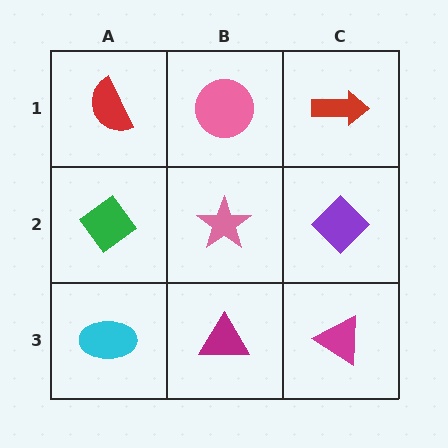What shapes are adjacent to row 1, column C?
A purple diamond (row 2, column C), a pink circle (row 1, column B).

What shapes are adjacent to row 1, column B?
A pink star (row 2, column B), a red semicircle (row 1, column A), a red arrow (row 1, column C).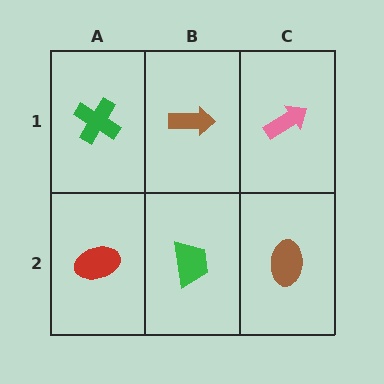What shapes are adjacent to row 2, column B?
A brown arrow (row 1, column B), a red ellipse (row 2, column A), a brown ellipse (row 2, column C).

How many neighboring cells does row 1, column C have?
2.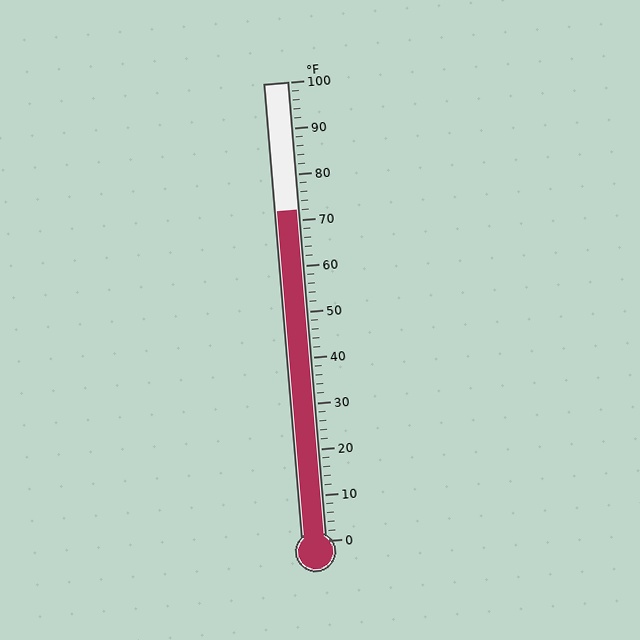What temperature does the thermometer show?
The thermometer shows approximately 72°F.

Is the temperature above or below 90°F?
The temperature is below 90°F.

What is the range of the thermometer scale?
The thermometer scale ranges from 0°F to 100°F.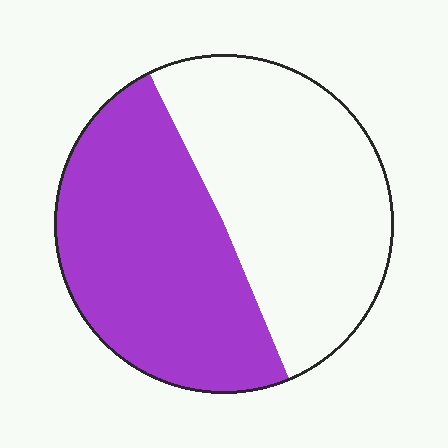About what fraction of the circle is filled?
About one half (1/2).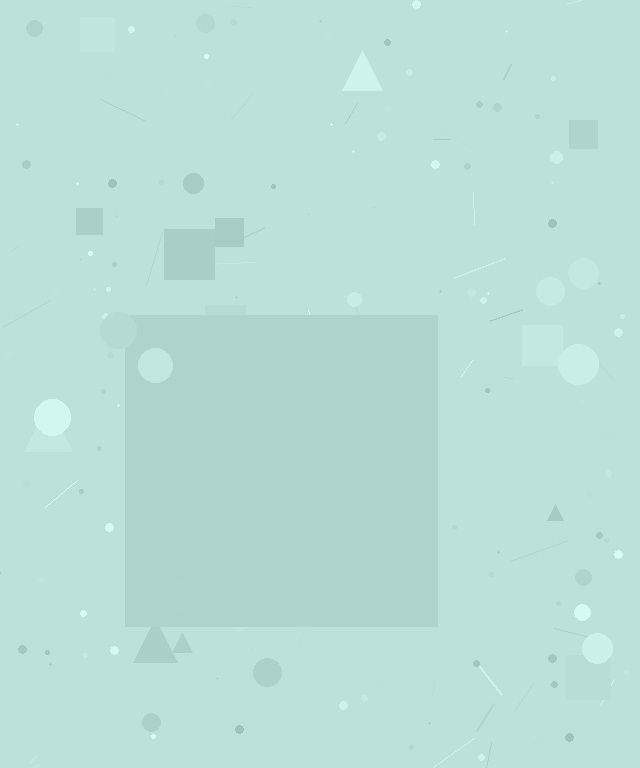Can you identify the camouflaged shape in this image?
The camouflaged shape is a square.